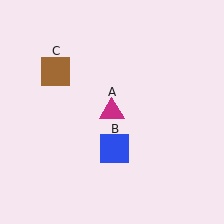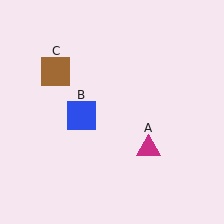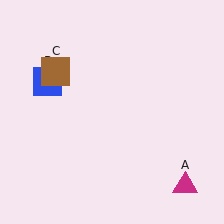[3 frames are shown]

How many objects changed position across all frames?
2 objects changed position: magenta triangle (object A), blue square (object B).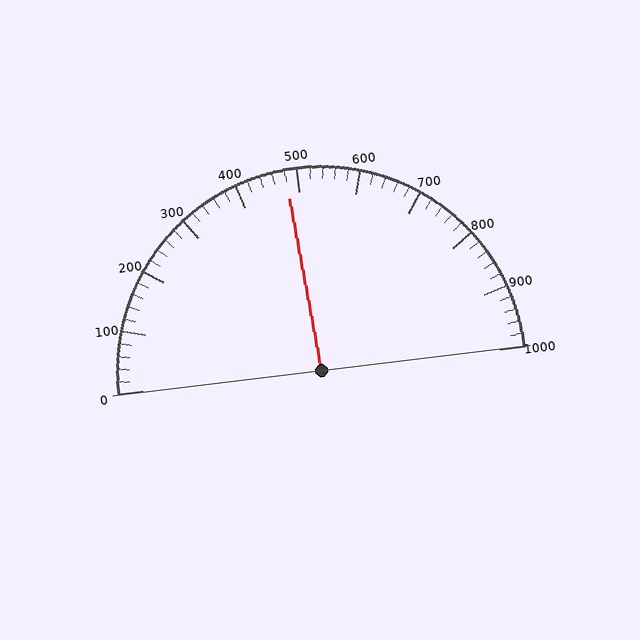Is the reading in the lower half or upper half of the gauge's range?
The reading is in the lower half of the range (0 to 1000).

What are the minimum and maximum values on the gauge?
The gauge ranges from 0 to 1000.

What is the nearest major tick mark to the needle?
The nearest major tick mark is 500.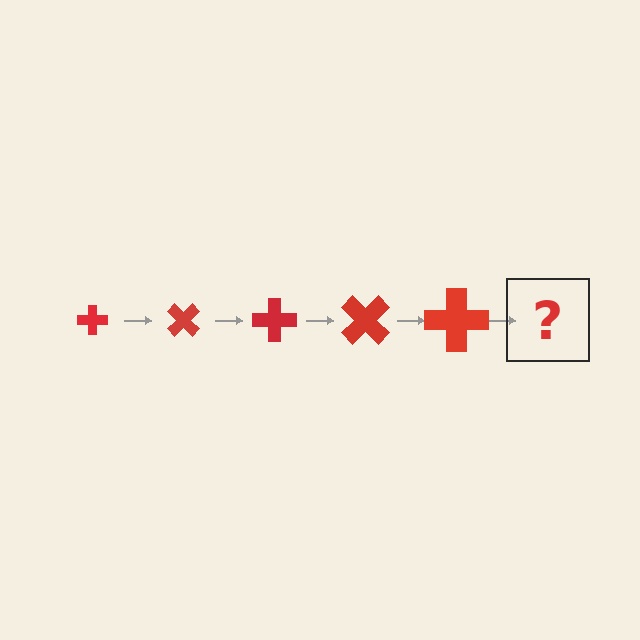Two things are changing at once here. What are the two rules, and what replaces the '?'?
The two rules are that the cross grows larger each step and it rotates 45 degrees each step. The '?' should be a cross, larger than the previous one and rotated 225 degrees from the start.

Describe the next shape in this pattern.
It should be a cross, larger than the previous one and rotated 225 degrees from the start.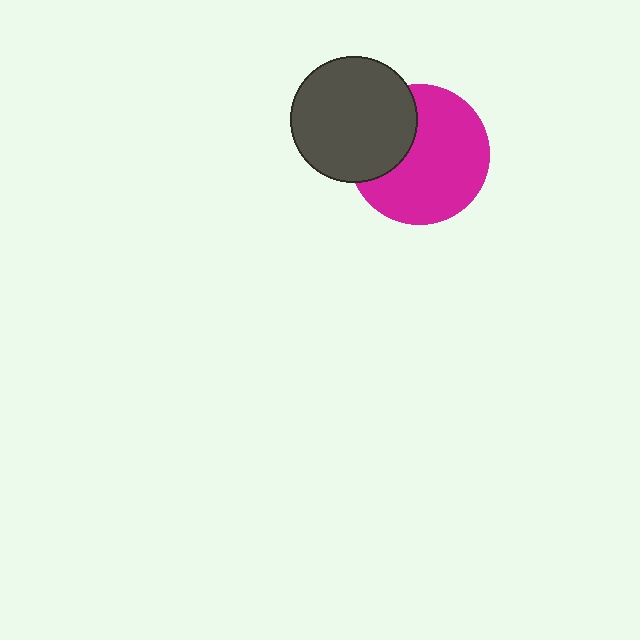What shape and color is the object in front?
The object in front is a dark gray circle.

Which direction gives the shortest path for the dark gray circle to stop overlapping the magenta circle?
Moving left gives the shortest separation.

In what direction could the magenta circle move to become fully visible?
The magenta circle could move right. That would shift it out from behind the dark gray circle entirely.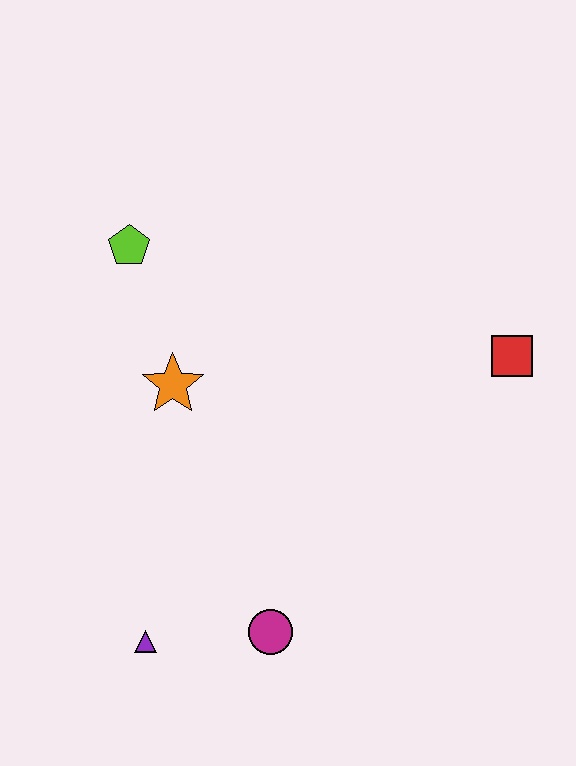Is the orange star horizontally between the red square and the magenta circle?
No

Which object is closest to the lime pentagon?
The orange star is closest to the lime pentagon.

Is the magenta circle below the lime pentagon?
Yes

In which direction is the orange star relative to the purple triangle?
The orange star is above the purple triangle.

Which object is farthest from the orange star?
The red square is farthest from the orange star.